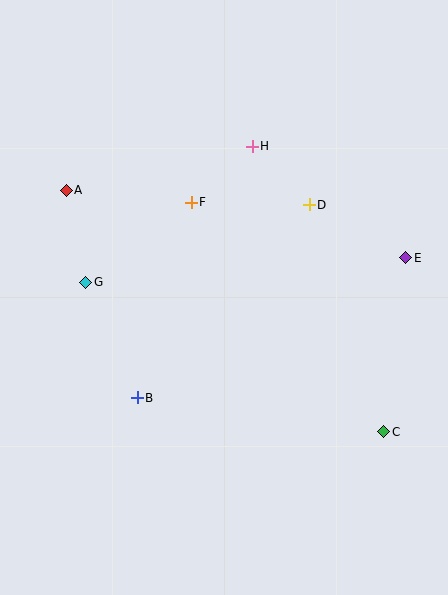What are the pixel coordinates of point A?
Point A is at (66, 190).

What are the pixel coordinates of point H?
Point H is at (252, 146).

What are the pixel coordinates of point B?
Point B is at (137, 398).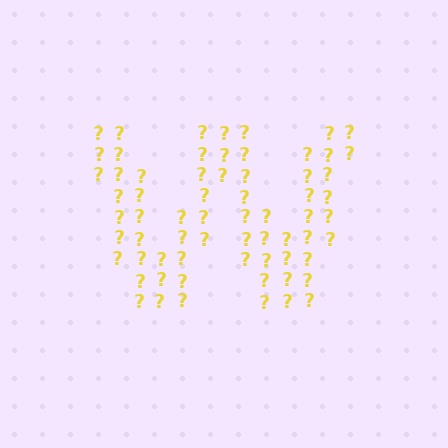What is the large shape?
The large shape is the letter W.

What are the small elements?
The small elements are question marks.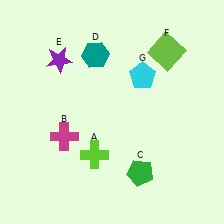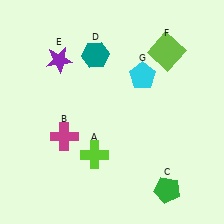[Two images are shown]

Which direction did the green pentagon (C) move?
The green pentagon (C) moved right.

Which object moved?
The green pentagon (C) moved right.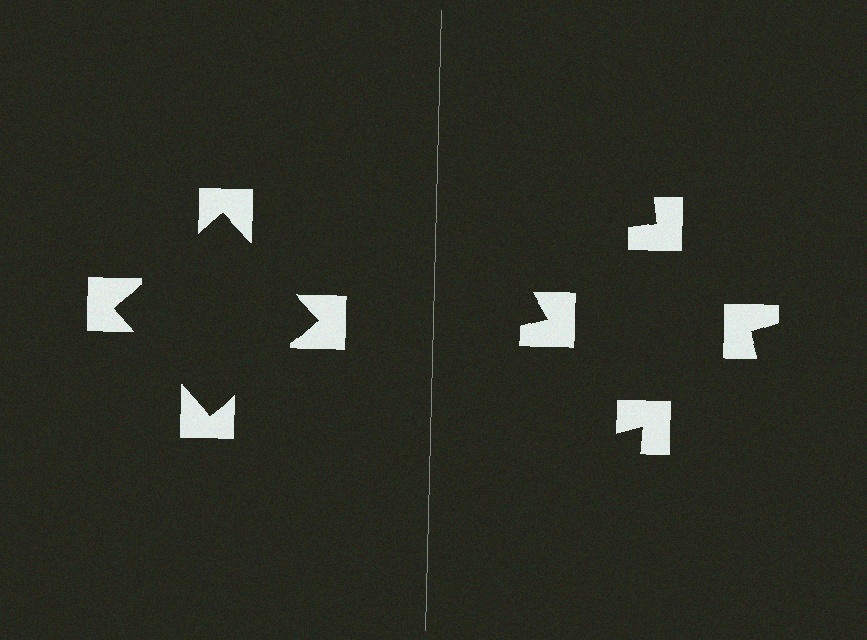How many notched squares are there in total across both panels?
8 — 4 on each side.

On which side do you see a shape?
An illusory square appears on the left side. On the right side the wedge cuts are rotated, so no coherent shape forms.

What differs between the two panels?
The notched squares are positioned identically on both sides; only the wedge orientations differ. On the left they align to a square; on the right they are misaligned.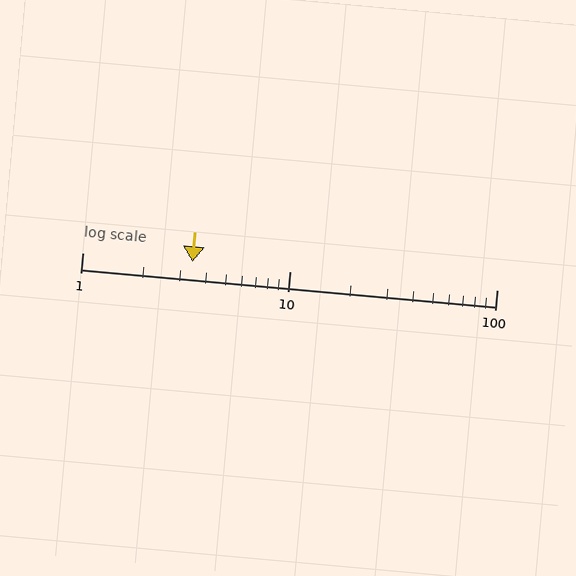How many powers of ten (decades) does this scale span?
The scale spans 2 decades, from 1 to 100.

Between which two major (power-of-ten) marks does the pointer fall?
The pointer is between 1 and 10.